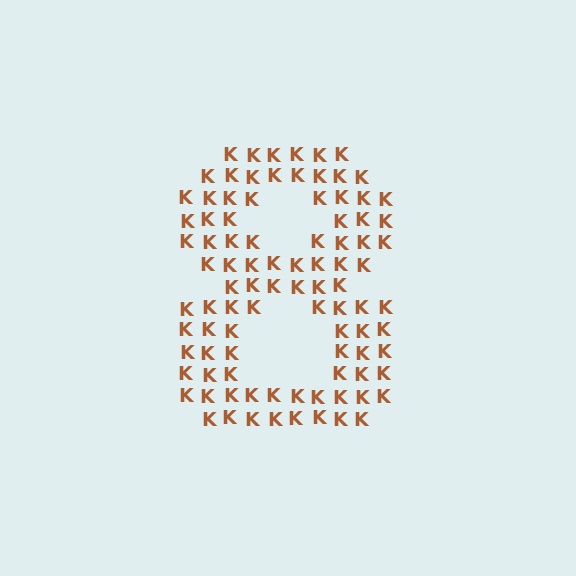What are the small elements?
The small elements are letter K's.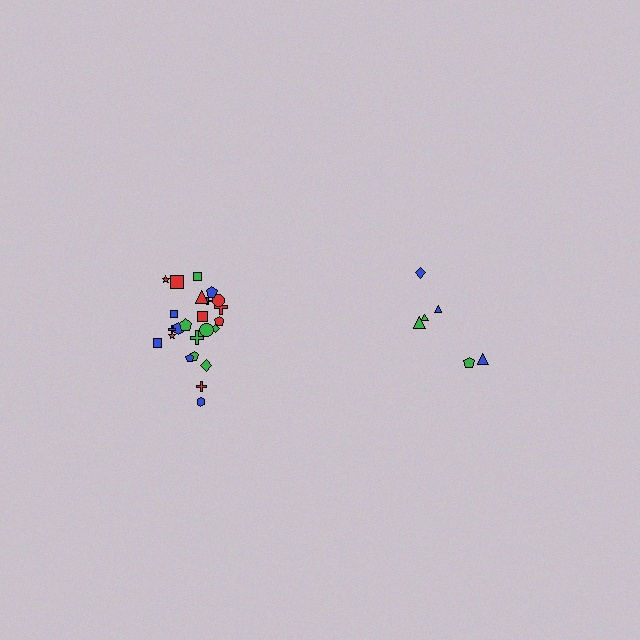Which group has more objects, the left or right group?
The left group.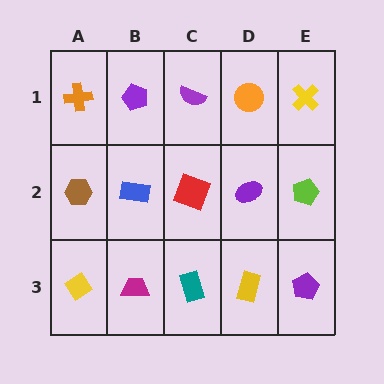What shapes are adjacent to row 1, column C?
A red square (row 2, column C), a purple pentagon (row 1, column B), an orange circle (row 1, column D).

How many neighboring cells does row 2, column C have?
4.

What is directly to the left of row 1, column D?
A purple semicircle.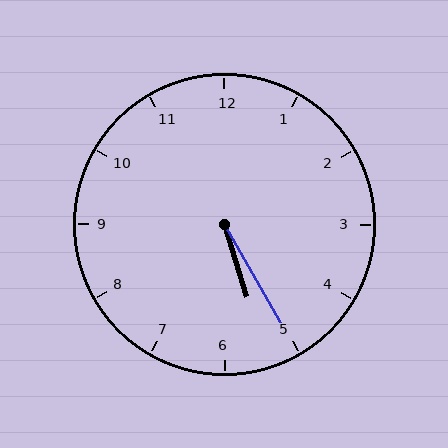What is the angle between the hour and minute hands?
Approximately 12 degrees.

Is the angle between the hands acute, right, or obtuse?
It is acute.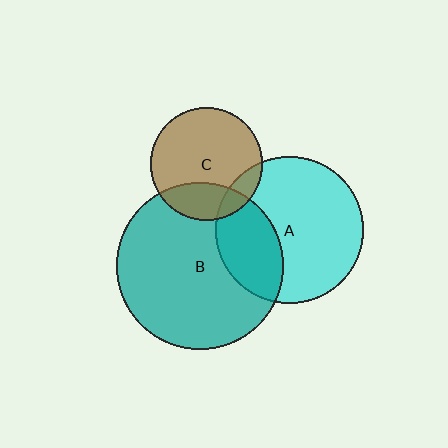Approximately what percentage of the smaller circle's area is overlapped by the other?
Approximately 25%.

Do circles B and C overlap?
Yes.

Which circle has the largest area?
Circle B (teal).